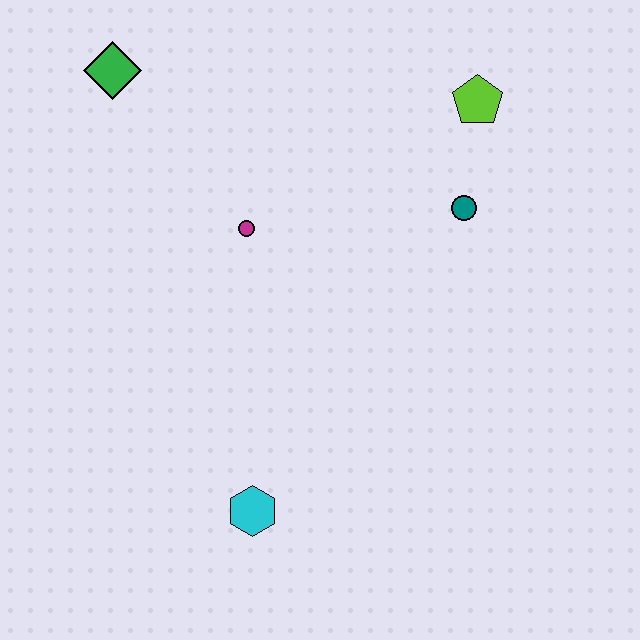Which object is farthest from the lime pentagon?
The cyan hexagon is farthest from the lime pentagon.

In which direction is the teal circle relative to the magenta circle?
The teal circle is to the right of the magenta circle.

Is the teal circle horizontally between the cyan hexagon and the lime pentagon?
Yes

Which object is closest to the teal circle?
The lime pentagon is closest to the teal circle.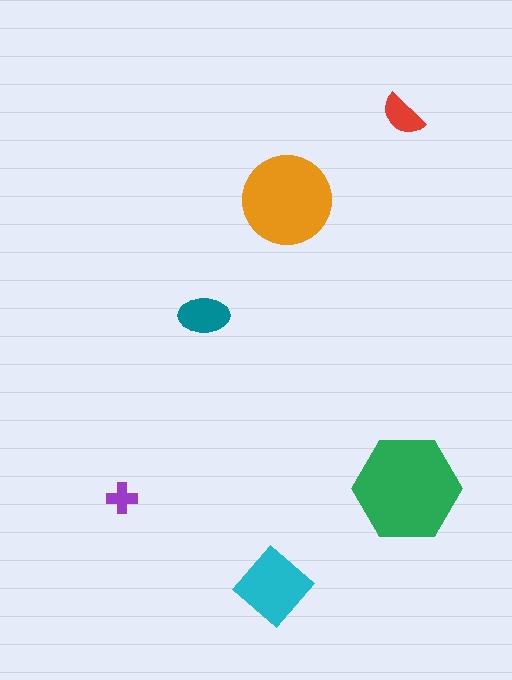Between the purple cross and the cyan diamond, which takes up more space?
The cyan diamond.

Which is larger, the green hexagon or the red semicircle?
The green hexagon.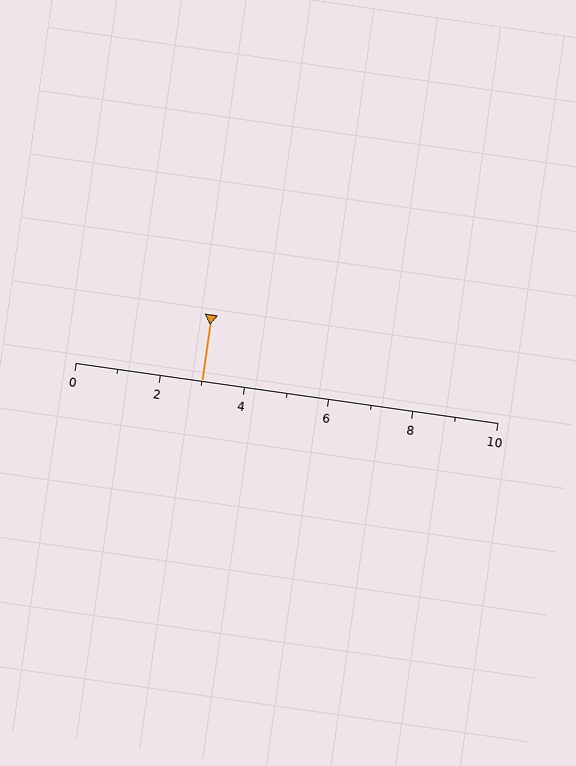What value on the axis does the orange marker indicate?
The marker indicates approximately 3.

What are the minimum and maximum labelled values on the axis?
The axis runs from 0 to 10.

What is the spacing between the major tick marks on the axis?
The major ticks are spaced 2 apart.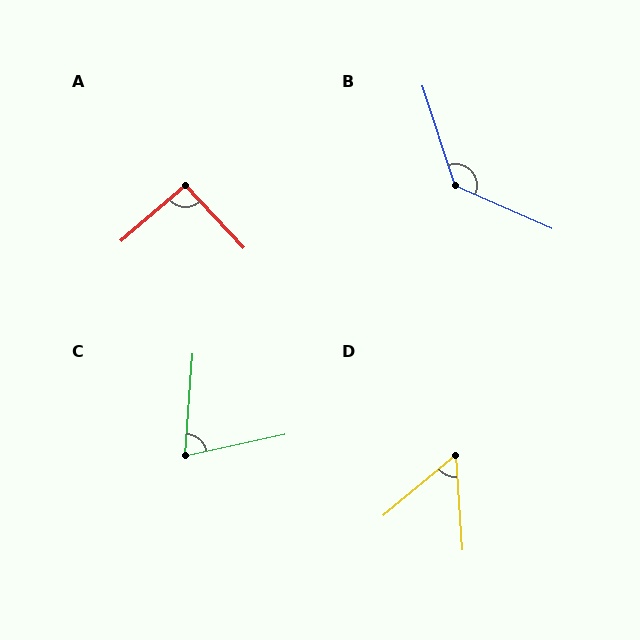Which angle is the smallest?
D, at approximately 54 degrees.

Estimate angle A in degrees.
Approximately 92 degrees.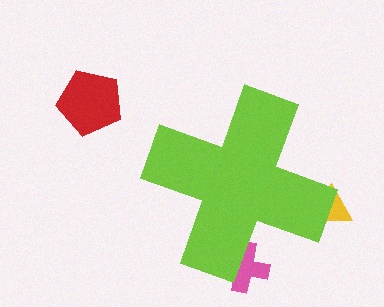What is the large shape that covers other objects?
A lime cross.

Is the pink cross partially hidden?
Yes, the pink cross is partially hidden behind the lime cross.